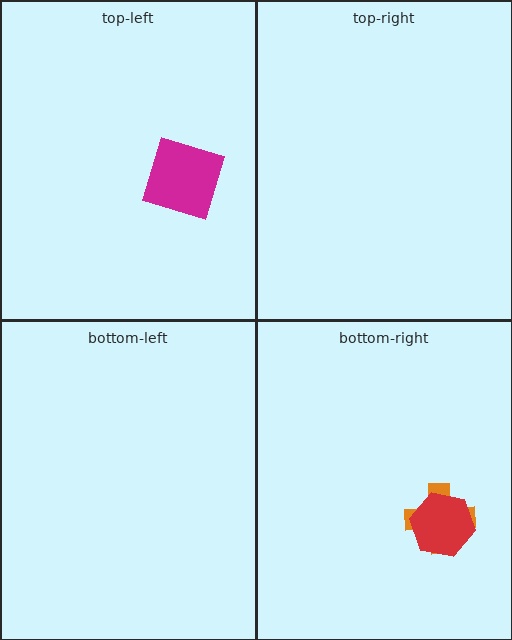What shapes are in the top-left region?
The magenta square.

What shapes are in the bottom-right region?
The orange cross, the red hexagon.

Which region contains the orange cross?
The bottom-right region.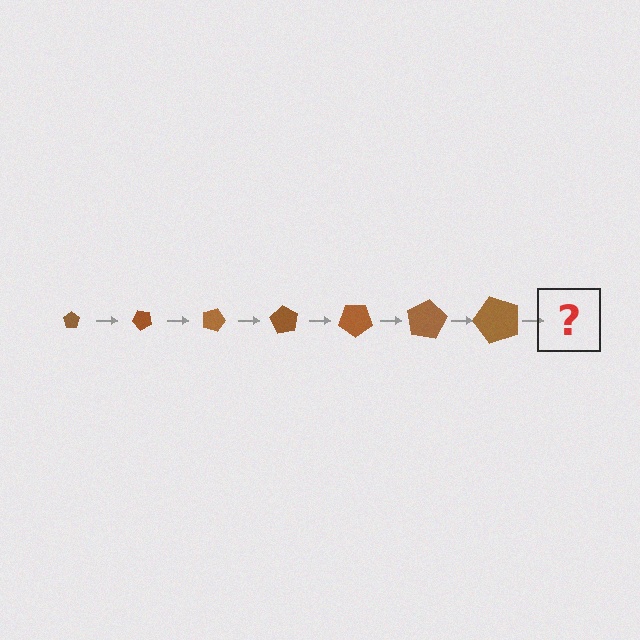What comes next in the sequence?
The next element should be a pentagon, larger than the previous one and rotated 315 degrees from the start.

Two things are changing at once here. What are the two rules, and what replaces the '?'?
The two rules are that the pentagon grows larger each step and it rotates 45 degrees each step. The '?' should be a pentagon, larger than the previous one and rotated 315 degrees from the start.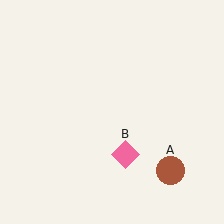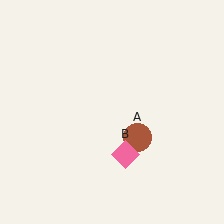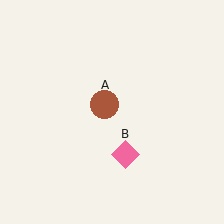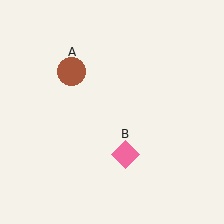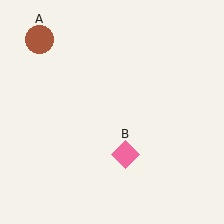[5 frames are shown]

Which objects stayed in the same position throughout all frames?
Pink diamond (object B) remained stationary.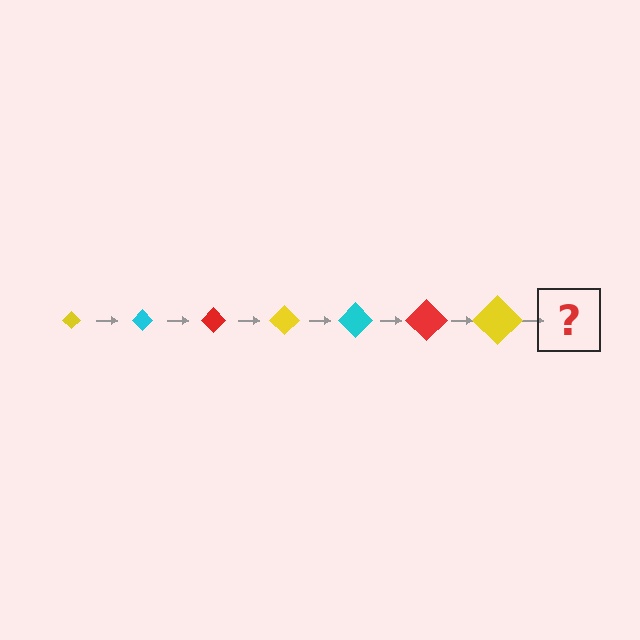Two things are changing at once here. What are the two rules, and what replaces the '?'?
The two rules are that the diamond grows larger each step and the color cycles through yellow, cyan, and red. The '?' should be a cyan diamond, larger than the previous one.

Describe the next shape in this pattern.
It should be a cyan diamond, larger than the previous one.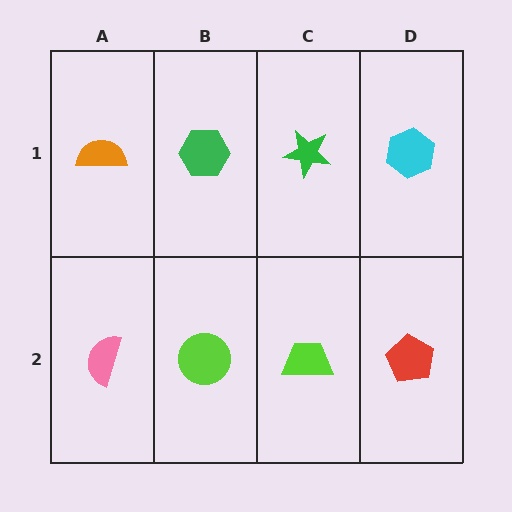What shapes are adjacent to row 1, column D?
A red pentagon (row 2, column D), a green star (row 1, column C).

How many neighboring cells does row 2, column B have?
3.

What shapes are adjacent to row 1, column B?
A lime circle (row 2, column B), an orange semicircle (row 1, column A), a green star (row 1, column C).